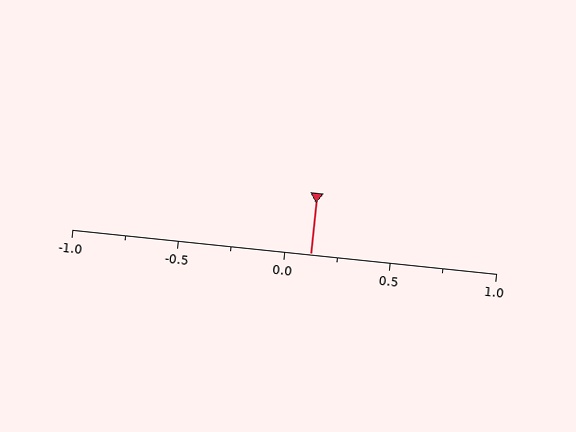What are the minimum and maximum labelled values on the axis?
The axis runs from -1.0 to 1.0.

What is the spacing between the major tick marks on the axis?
The major ticks are spaced 0.5 apart.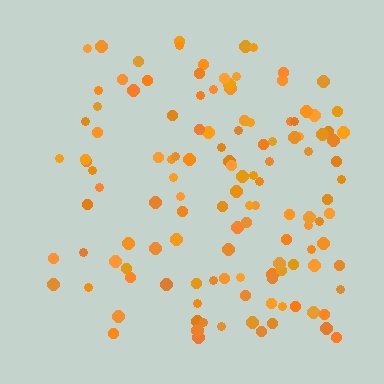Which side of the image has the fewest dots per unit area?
The left.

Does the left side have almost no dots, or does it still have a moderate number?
Still a moderate number, just noticeably fewer than the right.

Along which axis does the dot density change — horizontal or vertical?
Horizontal.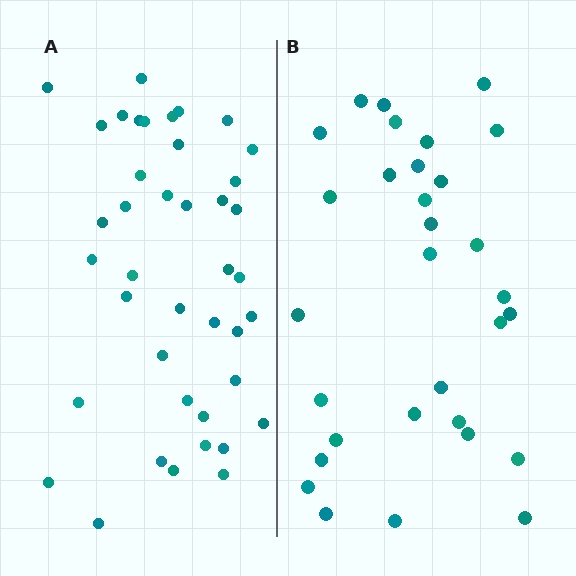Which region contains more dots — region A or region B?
Region A (the left region) has more dots.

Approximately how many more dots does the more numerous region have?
Region A has roughly 10 or so more dots than region B.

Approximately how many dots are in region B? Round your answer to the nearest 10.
About 30 dots. (The exact count is 31, which rounds to 30.)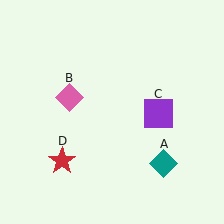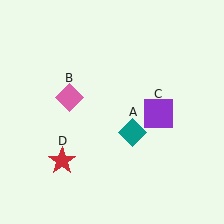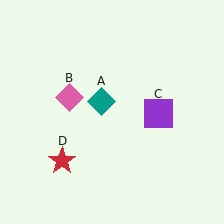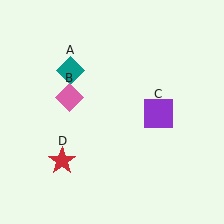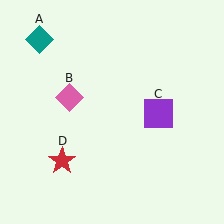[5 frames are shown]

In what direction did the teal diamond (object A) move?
The teal diamond (object A) moved up and to the left.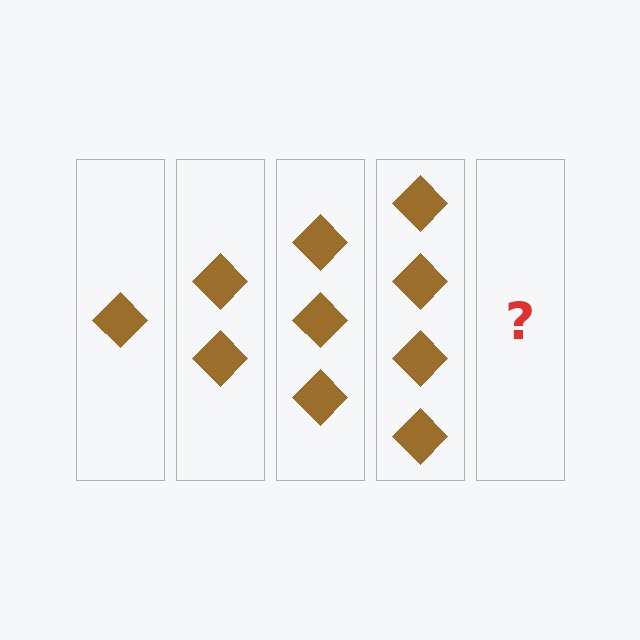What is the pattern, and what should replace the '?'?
The pattern is that each step adds one more diamond. The '?' should be 5 diamonds.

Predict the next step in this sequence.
The next step is 5 diamonds.